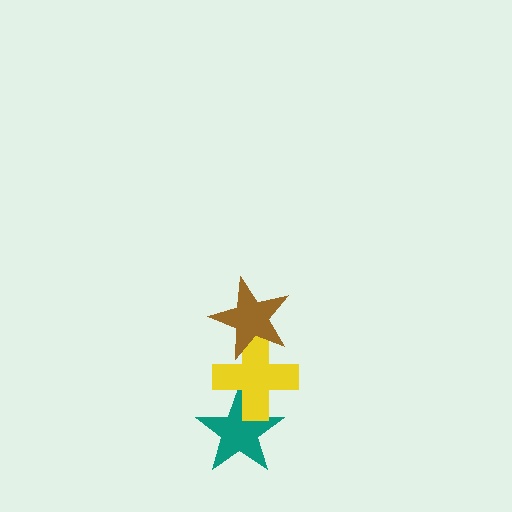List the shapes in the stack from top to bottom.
From top to bottom: the brown star, the yellow cross, the teal star.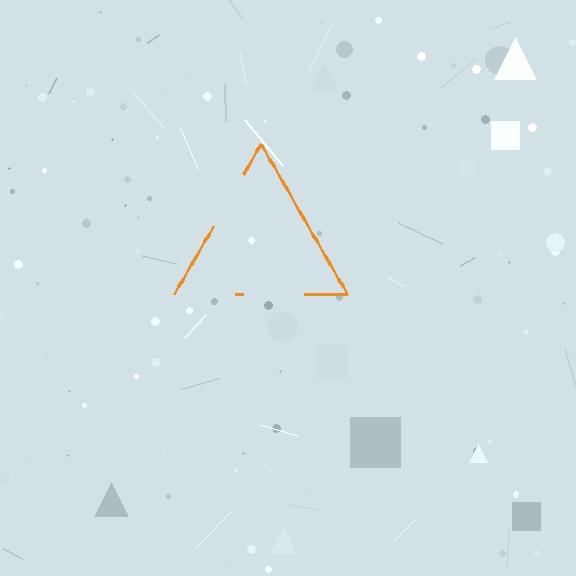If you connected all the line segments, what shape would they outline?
They would outline a triangle.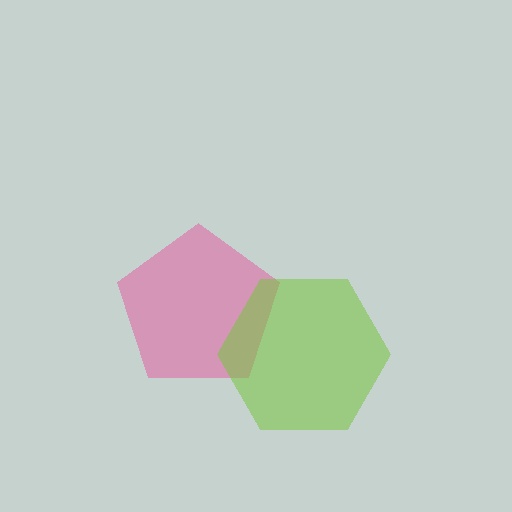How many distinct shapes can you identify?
There are 2 distinct shapes: a pink pentagon, a lime hexagon.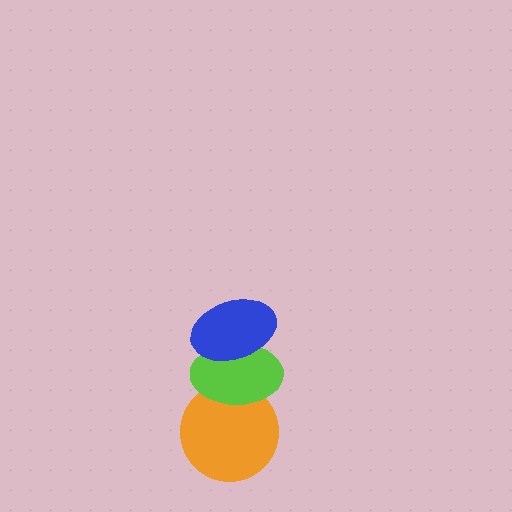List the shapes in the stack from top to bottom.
From top to bottom: the blue ellipse, the lime ellipse, the orange circle.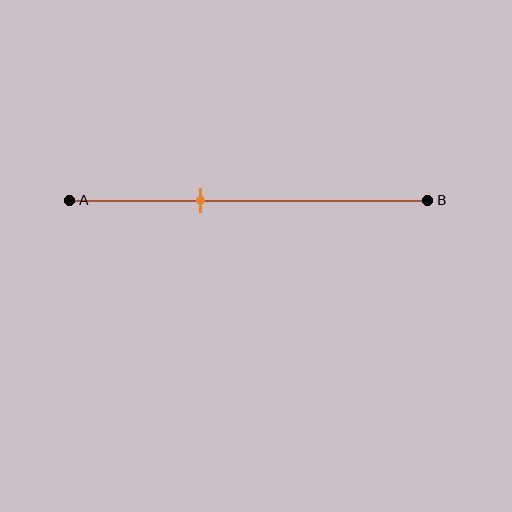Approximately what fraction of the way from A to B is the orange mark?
The orange mark is approximately 35% of the way from A to B.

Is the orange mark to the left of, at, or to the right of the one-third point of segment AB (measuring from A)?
The orange mark is to the right of the one-third point of segment AB.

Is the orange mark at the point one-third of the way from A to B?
No, the mark is at about 35% from A, not at the 33% one-third point.